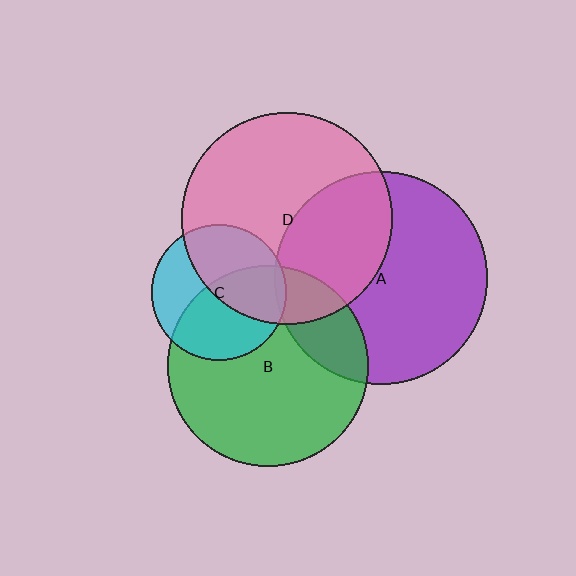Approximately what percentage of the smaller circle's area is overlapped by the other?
Approximately 5%.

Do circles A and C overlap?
Yes.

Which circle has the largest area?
Circle A (purple).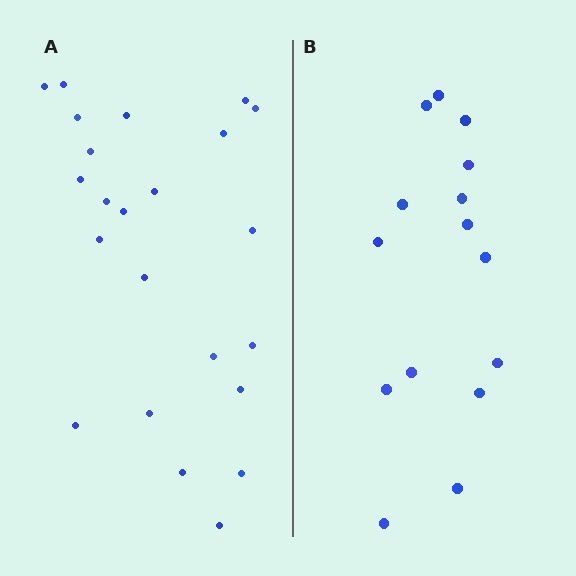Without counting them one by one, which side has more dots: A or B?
Region A (the left region) has more dots.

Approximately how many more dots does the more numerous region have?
Region A has roughly 8 or so more dots than region B.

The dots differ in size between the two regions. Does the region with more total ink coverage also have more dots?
No. Region B has more total ink coverage because its dots are larger, but region A actually contains more individual dots. Total area can be misleading — the number of items is what matters here.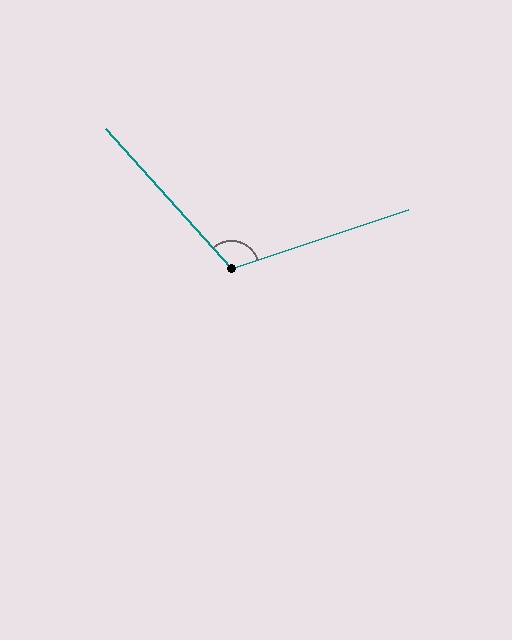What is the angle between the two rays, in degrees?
Approximately 114 degrees.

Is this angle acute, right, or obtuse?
It is obtuse.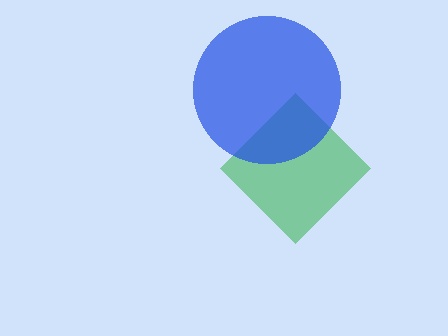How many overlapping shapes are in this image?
There are 2 overlapping shapes in the image.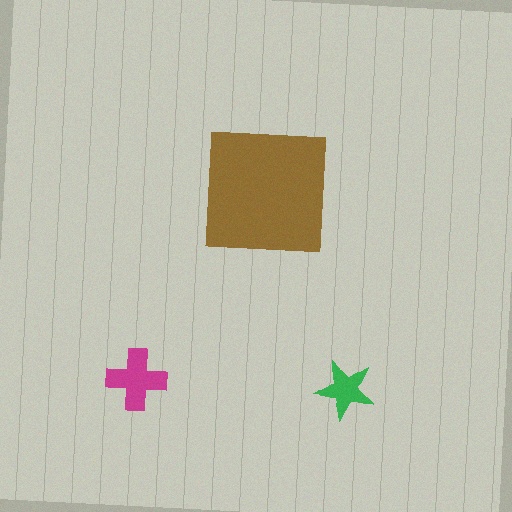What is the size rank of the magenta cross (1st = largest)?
2nd.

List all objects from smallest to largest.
The green star, the magenta cross, the brown square.